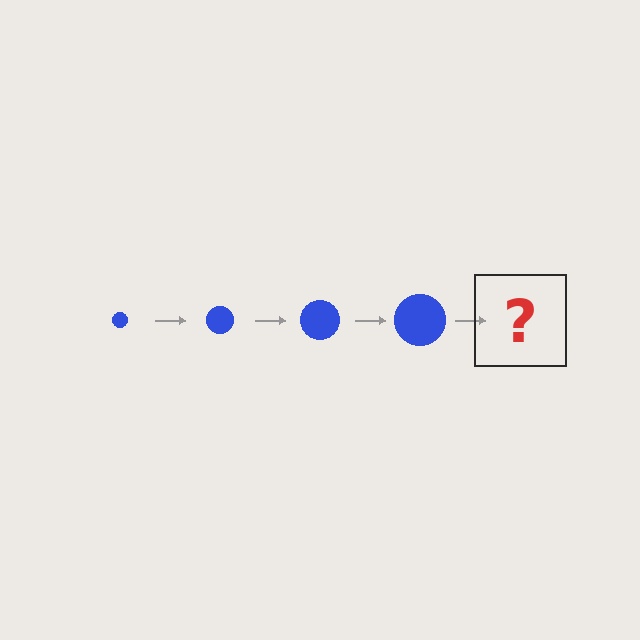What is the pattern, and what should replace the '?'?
The pattern is that the circle gets progressively larger each step. The '?' should be a blue circle, larger than the previous one.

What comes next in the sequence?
The next element should be a blue circle, larger than the previous one.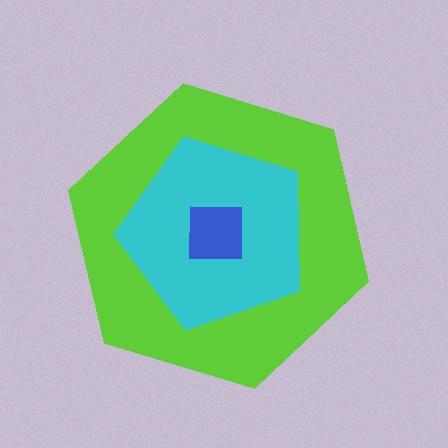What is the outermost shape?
The lime hexagon.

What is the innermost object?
The blue square.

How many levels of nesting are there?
3.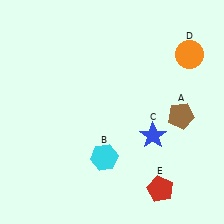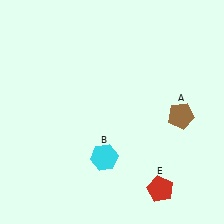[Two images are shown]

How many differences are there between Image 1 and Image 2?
There are 2 differences between the two images.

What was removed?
The orange circle (D), the blue star (C) were removed in Image 2.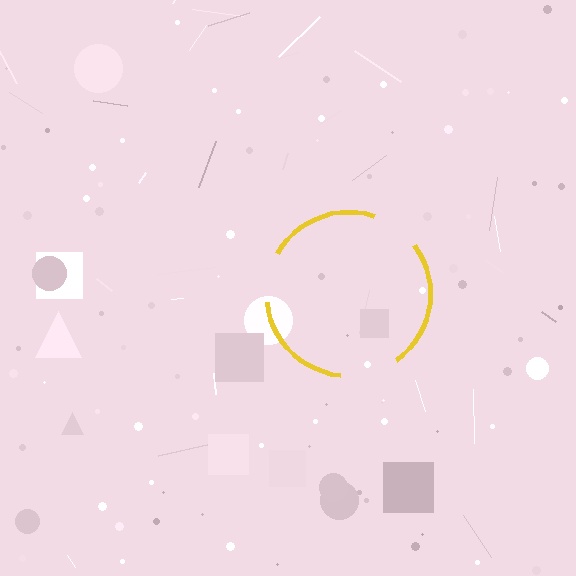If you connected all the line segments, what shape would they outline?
They would outline a circle.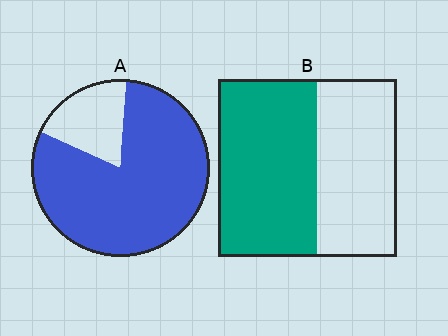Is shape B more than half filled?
Yes.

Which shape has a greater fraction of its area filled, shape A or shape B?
Shape A.